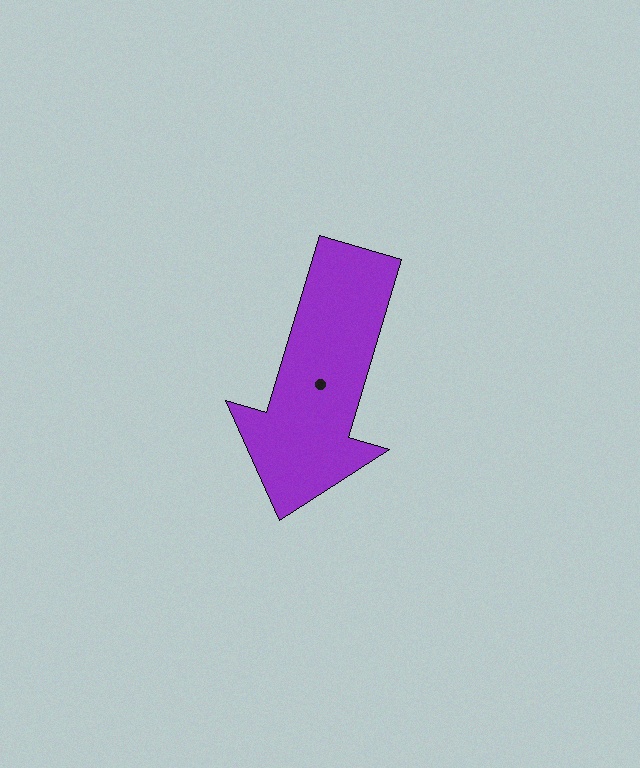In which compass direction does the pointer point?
South.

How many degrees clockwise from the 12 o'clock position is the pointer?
Approximately 197 degrees.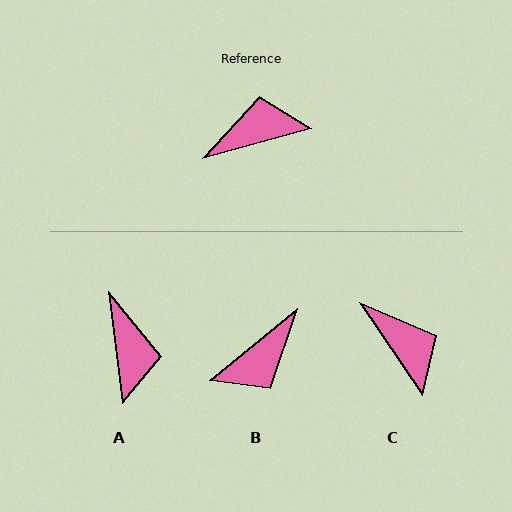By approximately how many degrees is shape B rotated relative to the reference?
Approximately 156 degrees clockwise.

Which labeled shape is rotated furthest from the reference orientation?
B, about 156 degrees away.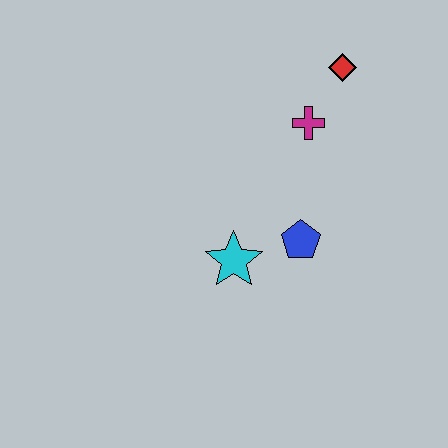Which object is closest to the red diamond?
The magenta cross is closest to the red diamond.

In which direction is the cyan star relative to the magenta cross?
The cyan star is below the magenta cross.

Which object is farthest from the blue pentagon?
The red diamond is farthest from the blue pentagon.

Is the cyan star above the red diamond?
No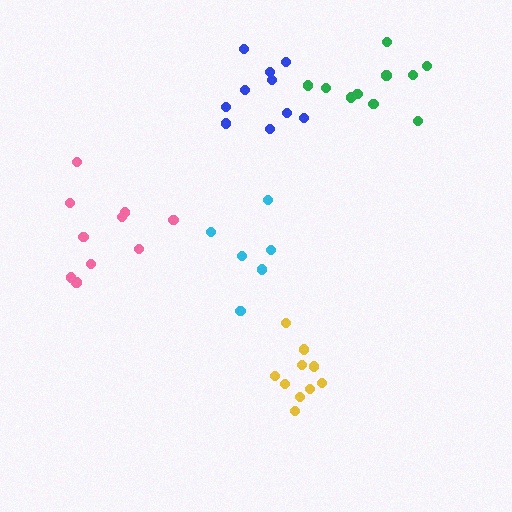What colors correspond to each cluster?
The clusters are colored: blue, yellow, green, pink, cyan.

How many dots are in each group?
Group 1: 10 dots, Group 2: 10 dots, Group 3: 10 dots, Group 4: 10 dots, Group 5: 6 dots (46 total).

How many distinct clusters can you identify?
There are 5 distinct clusters.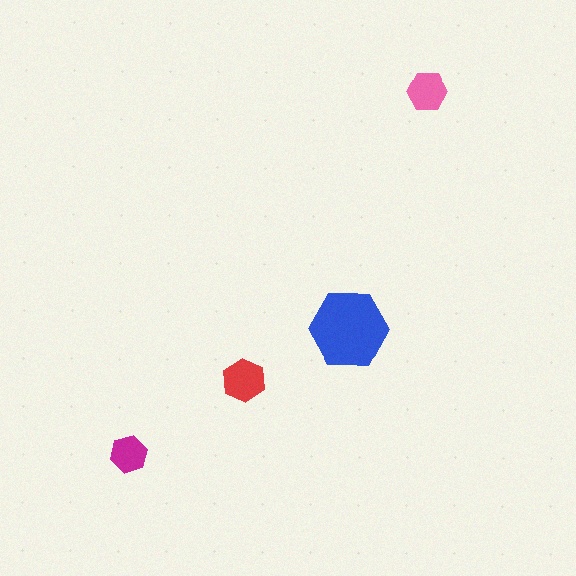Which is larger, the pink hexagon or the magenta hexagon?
The pink one.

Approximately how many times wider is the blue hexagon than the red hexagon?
About 2 times wider.